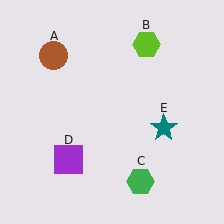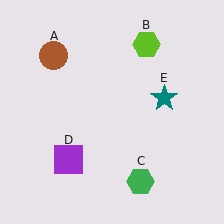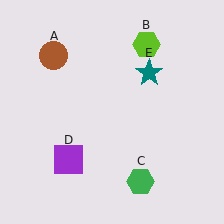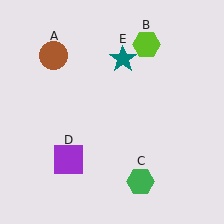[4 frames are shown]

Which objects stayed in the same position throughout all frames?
Brown circle (object A) and lime hexagon (object B) and green hexagon (object C) and purple square (object D) remained stationary.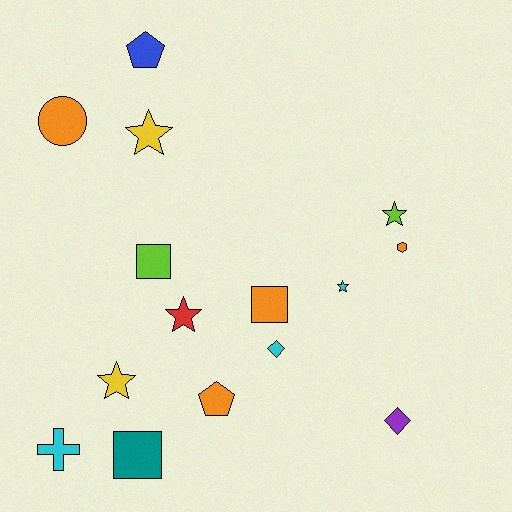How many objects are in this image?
There are 15 objects.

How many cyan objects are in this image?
There are 3 cyan objects.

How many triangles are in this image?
There are no triangles.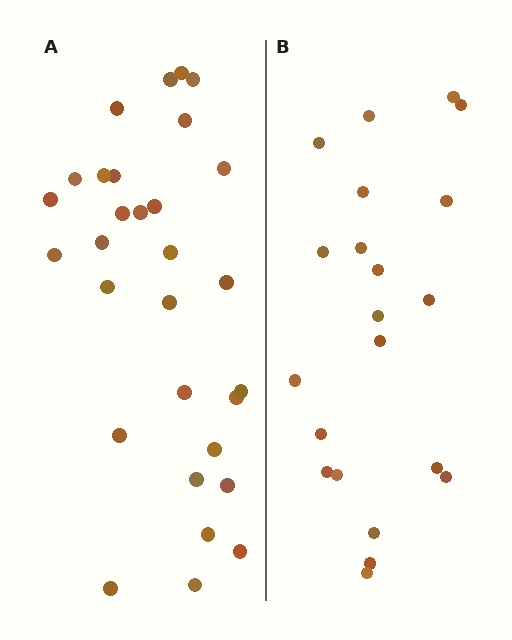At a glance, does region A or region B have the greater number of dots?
Region A (the left region) has more dots.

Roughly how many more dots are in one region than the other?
Region A has roughly 8 or so more dots than region B.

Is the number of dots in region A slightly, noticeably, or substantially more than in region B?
Region A has noticeably more, but not dramatically so. The ratio is roughly 1.4 to 1.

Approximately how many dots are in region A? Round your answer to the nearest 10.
About 30 dots.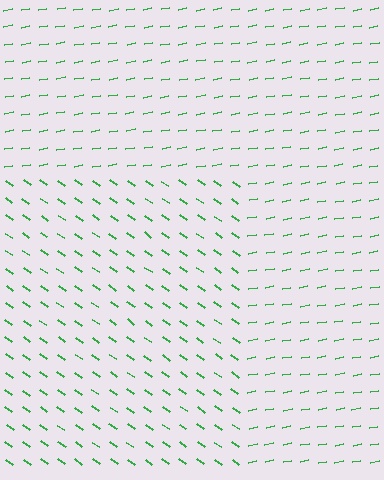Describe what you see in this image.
The image is filled with small green line segments. A rectangle region in the image has lines oriented differently from the surrounding lines, creating a visible texture boundary.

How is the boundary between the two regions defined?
The boundary is defined purely by a change in line orientation (approximately 45 degrees difference). All lines are the same color and thickness.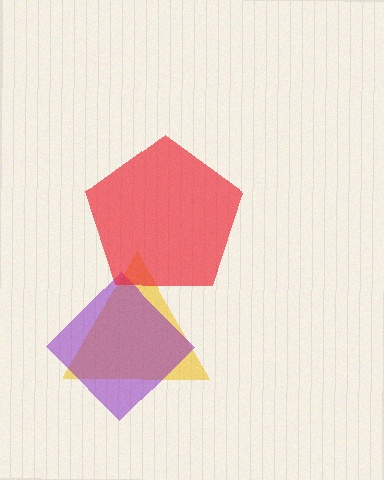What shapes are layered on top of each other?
The layered shapes are: a yellow triangle, a purple diamond, a red pentagon.